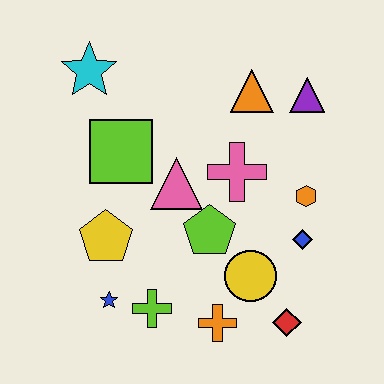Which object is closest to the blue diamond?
The orange hexagon is closest to the blue diamond.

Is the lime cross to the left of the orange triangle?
Yes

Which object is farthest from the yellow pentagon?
The purple triangle is farthest from the yellow pentagon.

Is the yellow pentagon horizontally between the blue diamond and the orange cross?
No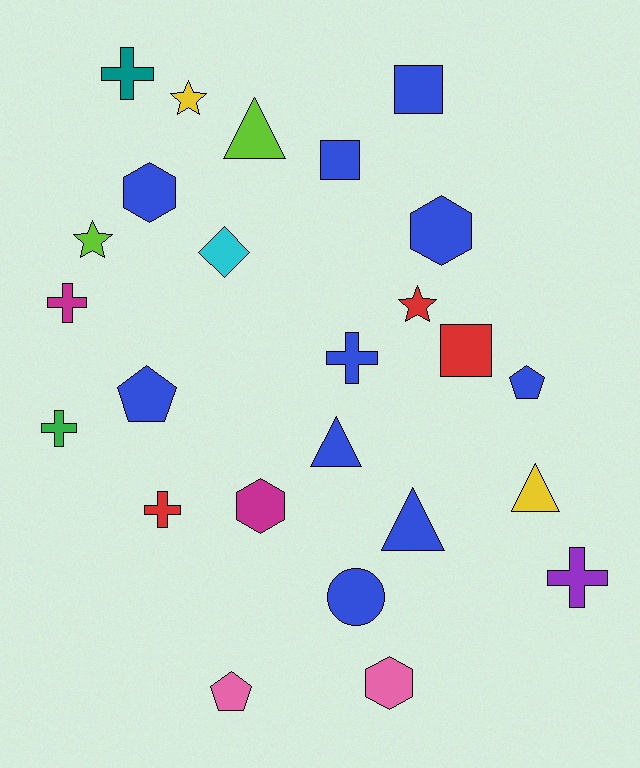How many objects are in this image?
There are 25 objects.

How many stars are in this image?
There are 3 stars.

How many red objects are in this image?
There are 3 red objects.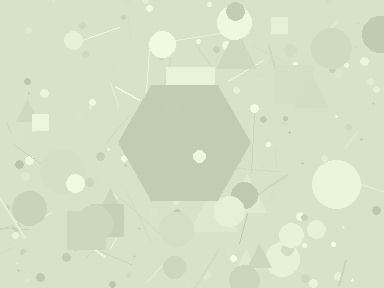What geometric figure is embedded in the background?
A hexagon is embedded in the background.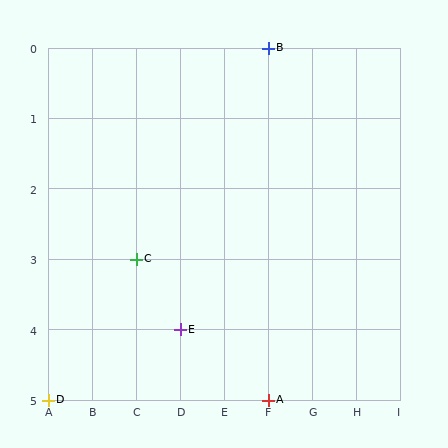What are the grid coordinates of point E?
Point E is at grid coordinates (D, 4).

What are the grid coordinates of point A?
Point A is at grid coordinates (F, 5).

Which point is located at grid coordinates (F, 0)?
Point B is at (F, 0).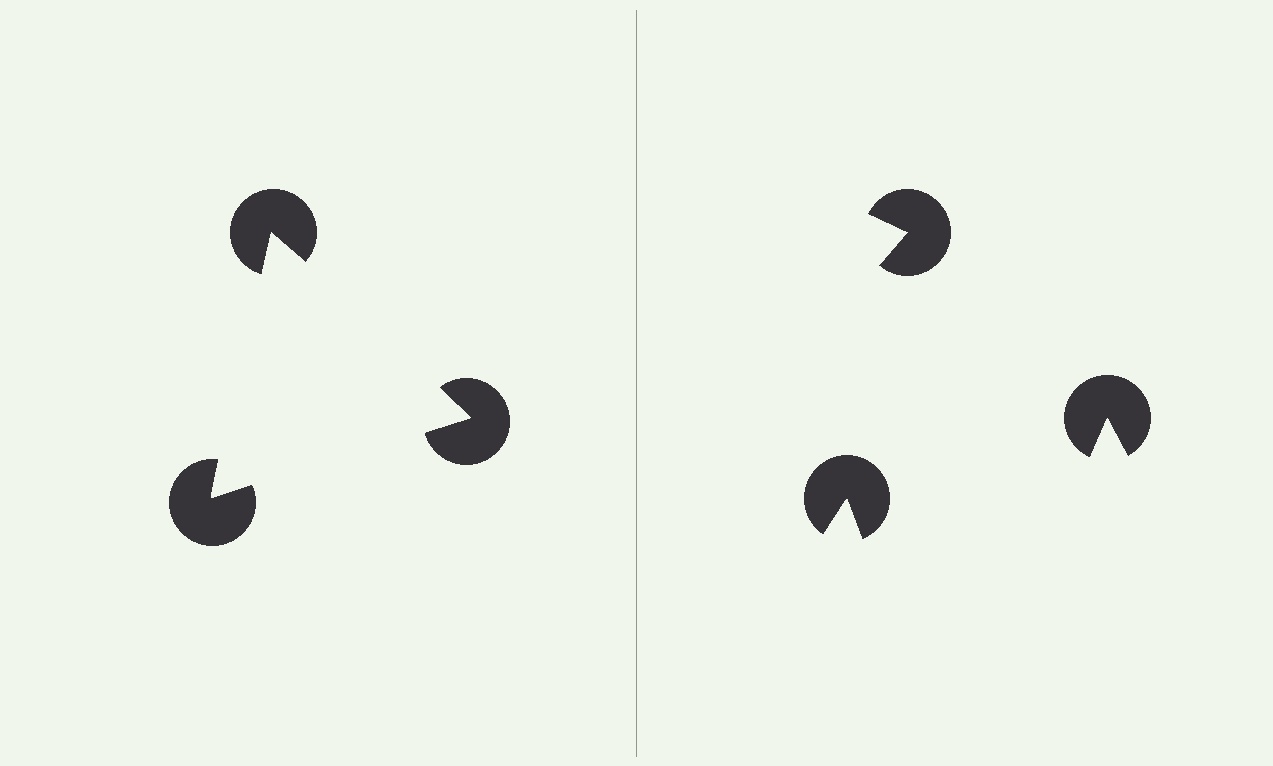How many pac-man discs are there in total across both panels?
6 — 3 on each side.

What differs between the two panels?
The pac-man discs are positioned identically on both sides; only the wedge orientations differ. On the left they align to a triangle; on the right they are misaligned.